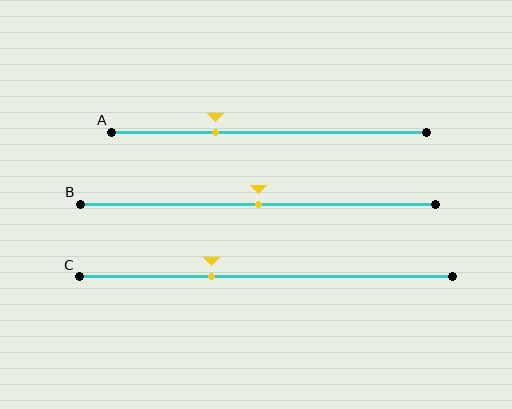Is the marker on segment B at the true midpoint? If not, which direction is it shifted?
Yes, the marker on segment B is at the true midpoint.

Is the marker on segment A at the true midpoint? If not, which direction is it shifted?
No, the marker on segment A is shifted to the left by about 17% of the segment length.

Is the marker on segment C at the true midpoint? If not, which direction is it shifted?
No, the marker on segment C is shifted to the left by about 14% of the segment length.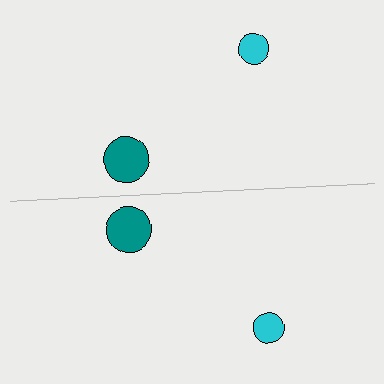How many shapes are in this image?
There are 4 shapes in this image.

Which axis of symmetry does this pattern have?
The pattern has a horizontal axis of symmetry running through the center of the image.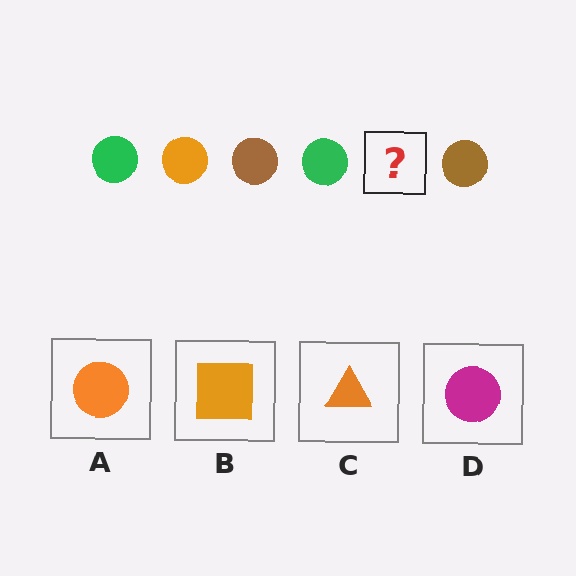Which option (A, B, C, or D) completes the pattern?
A.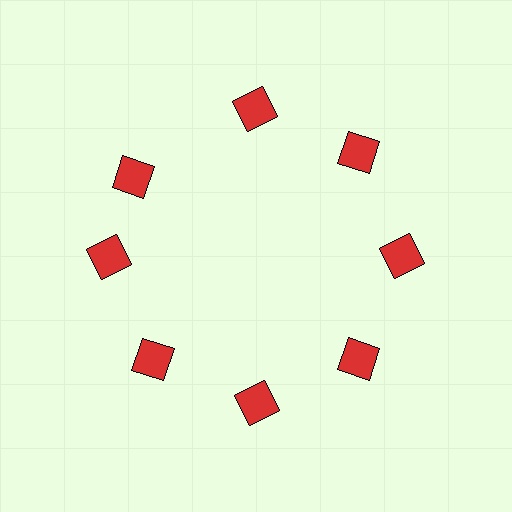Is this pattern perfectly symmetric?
No. The 8 red squares are arranged in a ring, but one element near the 10 o'clock position is rotated out of alignment along the ring, breaking the 8-fold rotational symmetry.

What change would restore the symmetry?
The symmetry would be restored by rotating it back into even spacing with its neighbors so that all 8 squares sit at equal angles and equal distance from the center.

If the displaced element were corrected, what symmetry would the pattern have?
It would have 8-fold rotational symmetry — the pattern would map onto itself every 45 degrees.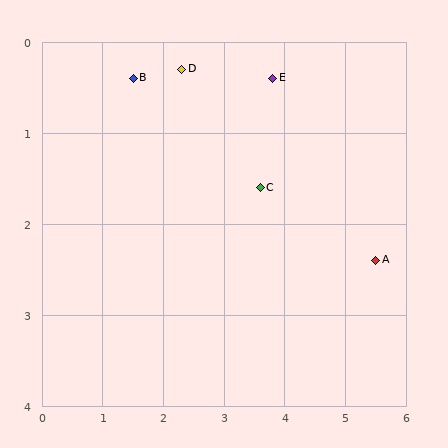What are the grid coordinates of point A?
Point A is at approximately (5.5, 2.4).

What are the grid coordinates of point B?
Point B is at approximately (1.5, 0.4).